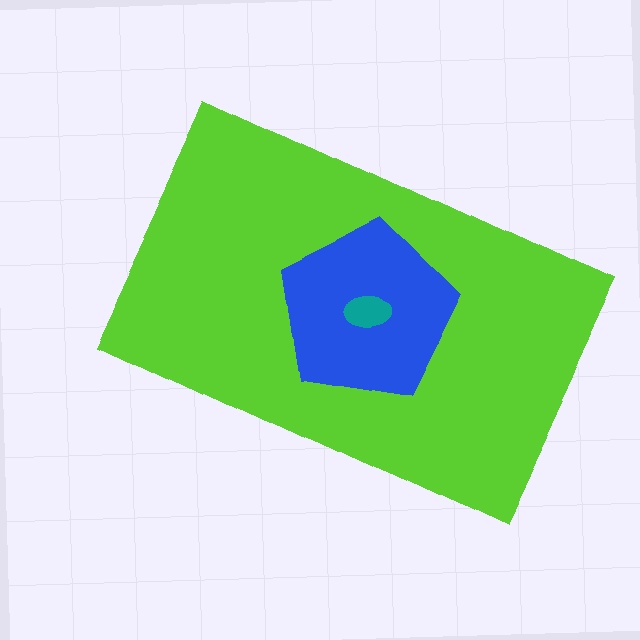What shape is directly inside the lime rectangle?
The blue pentagon.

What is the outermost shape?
The lime rectangle.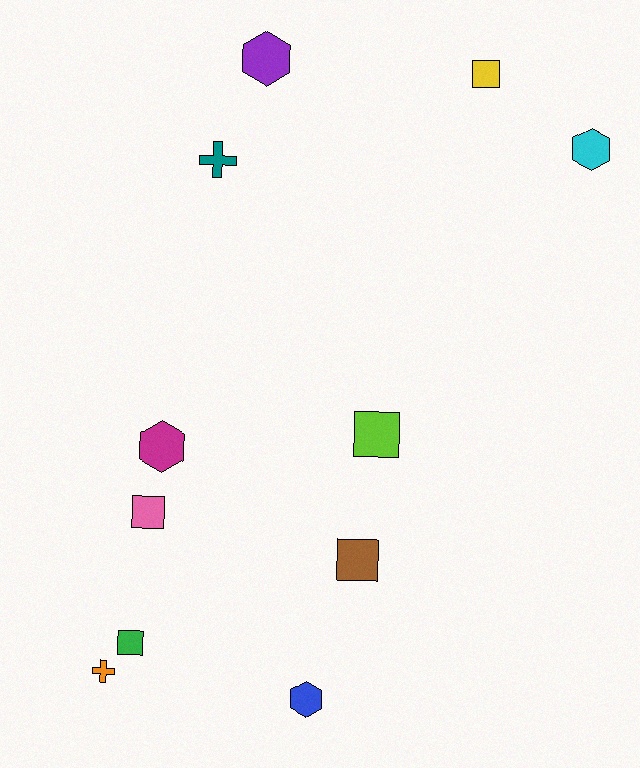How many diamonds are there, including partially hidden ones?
There are no diamonds.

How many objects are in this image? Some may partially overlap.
There are 11 objects.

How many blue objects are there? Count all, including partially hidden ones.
There is 1 blue object.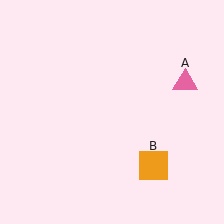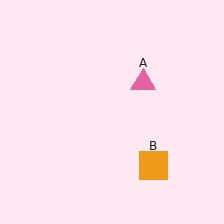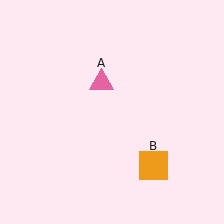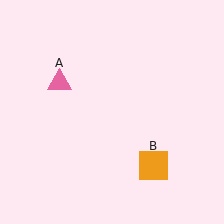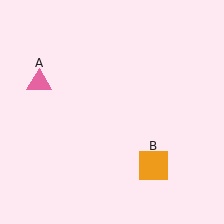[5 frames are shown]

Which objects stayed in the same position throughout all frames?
Orange square (object B) remained stationary.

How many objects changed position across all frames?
1 object changed position: pink triangle (object A).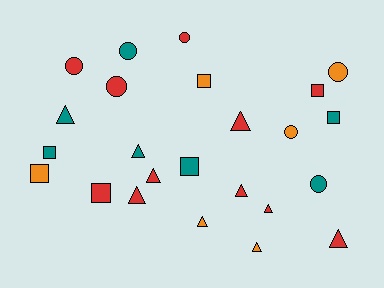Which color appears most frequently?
Red, with 11 objects.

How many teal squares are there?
There are 3 teal squares.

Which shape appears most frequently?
Triangle, with 10 objects.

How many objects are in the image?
There are 24 objects.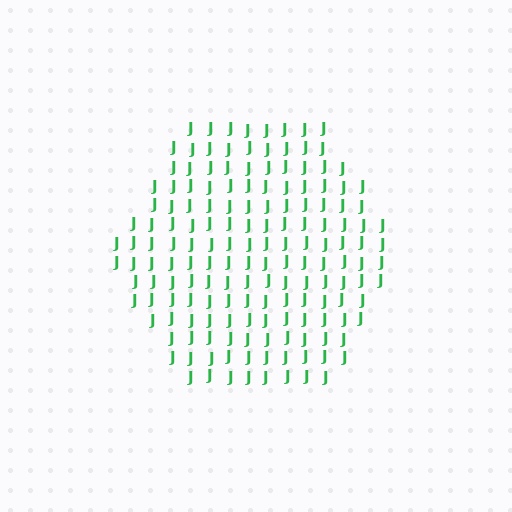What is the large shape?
The large shape is a hexagon.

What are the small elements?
The small elements are letter J's.